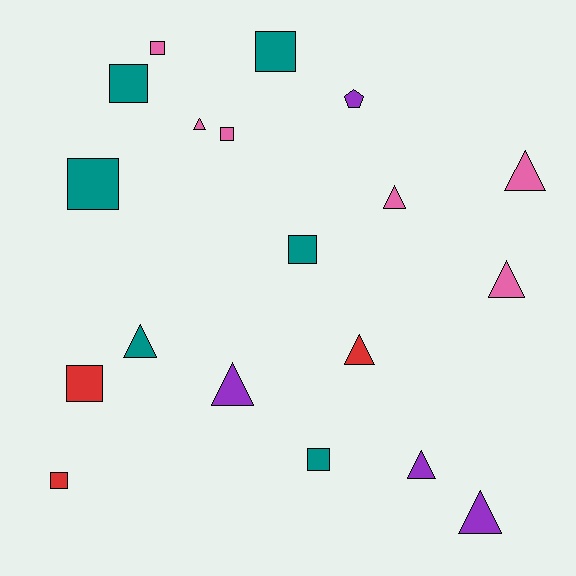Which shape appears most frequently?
Square, with 9 objects.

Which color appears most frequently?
Teal, with 6 objects.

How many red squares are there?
There are 2 red squares.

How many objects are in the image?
There are 19 objects.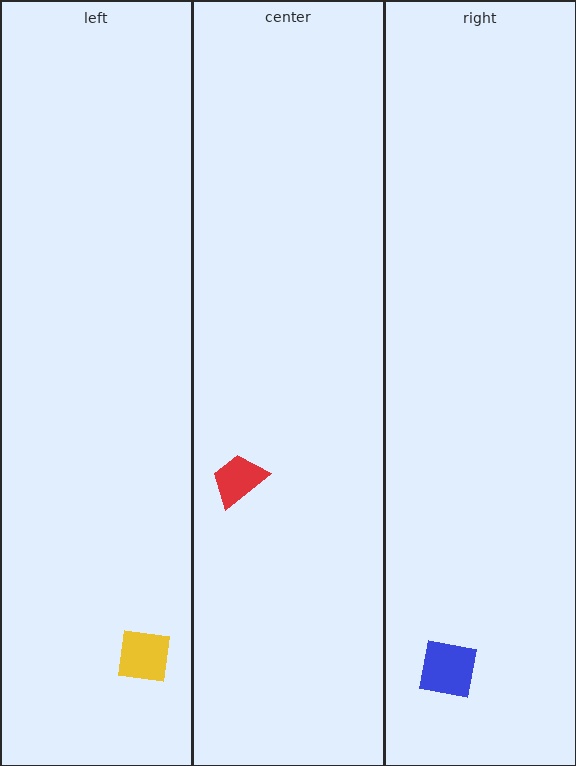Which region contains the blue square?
The right region.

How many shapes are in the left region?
1.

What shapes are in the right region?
The blue square.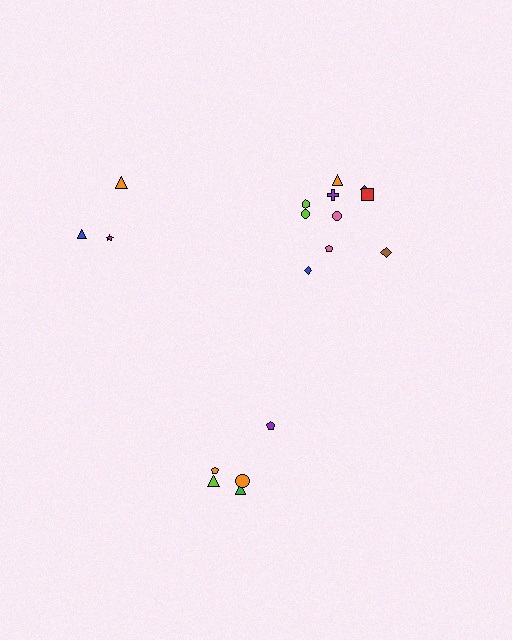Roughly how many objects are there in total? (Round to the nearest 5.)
Roughly 20 objects in total.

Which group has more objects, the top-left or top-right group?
The top-right group.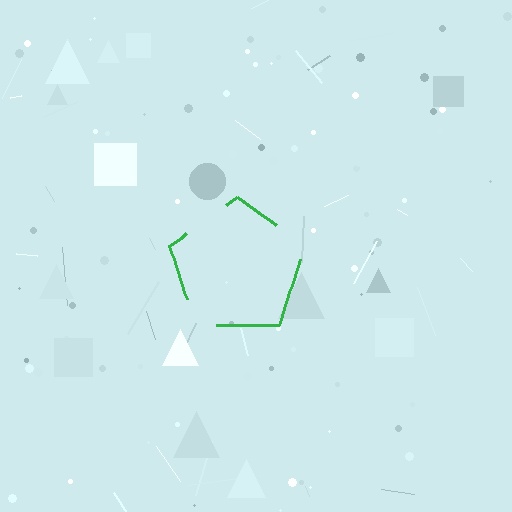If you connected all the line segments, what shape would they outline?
They would outline a pentagon.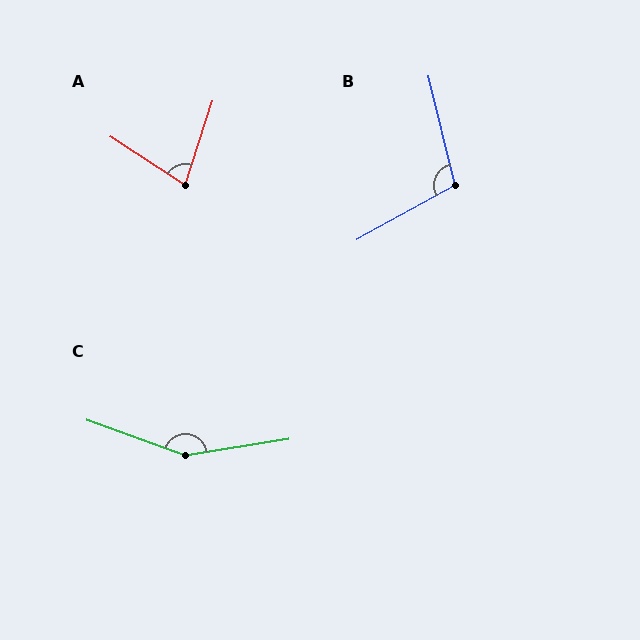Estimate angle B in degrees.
Approximately 106 degrees.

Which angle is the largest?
C, at approximately 151 degrees.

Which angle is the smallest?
A, at approximately 74 degrees.